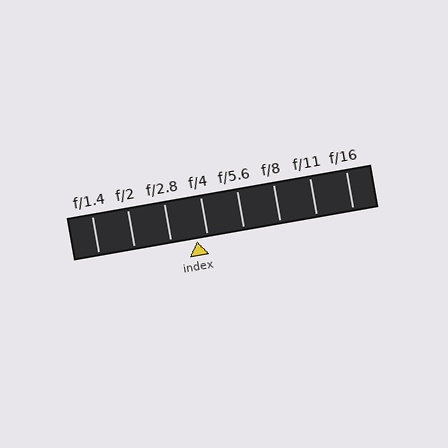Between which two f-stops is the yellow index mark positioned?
The index mark is between f/2.8 and f/4.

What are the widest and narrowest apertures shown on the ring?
The widest aperture shown is f/1.4 and the narrowest is f/16.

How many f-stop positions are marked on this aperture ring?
There are 8 f-stop positions marked.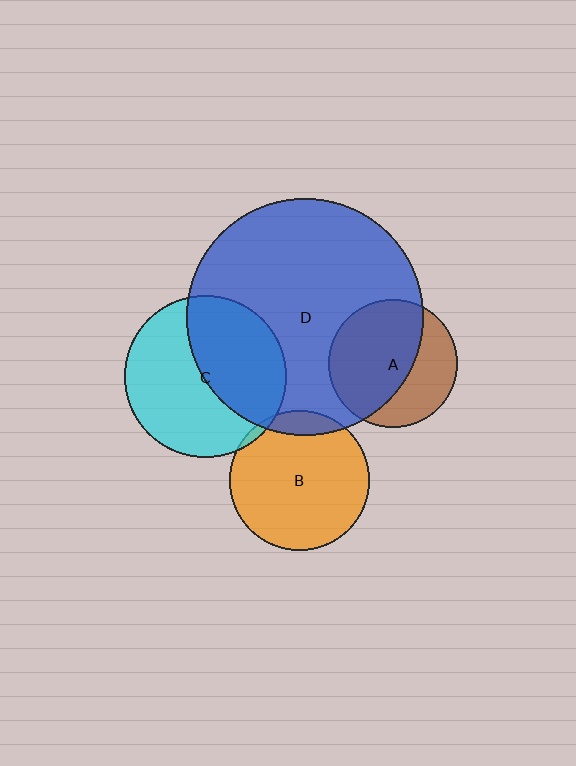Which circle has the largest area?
Circle D (blue).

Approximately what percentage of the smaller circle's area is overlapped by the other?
Approximately 10%.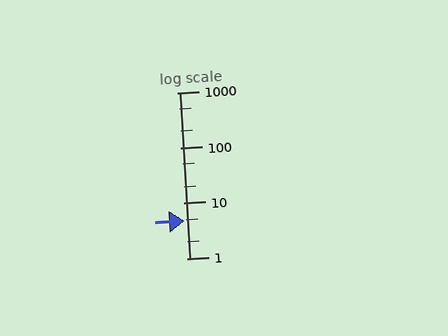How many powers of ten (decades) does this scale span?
The scale spans 3 decades, from 1 to 1000.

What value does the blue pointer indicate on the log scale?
The pointer indicates approximately 4.7.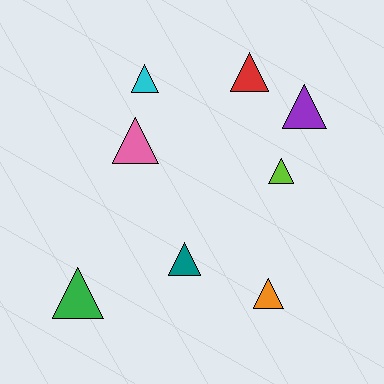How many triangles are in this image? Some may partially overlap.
There are 8 triangles.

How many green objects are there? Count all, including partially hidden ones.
There is 1 green object.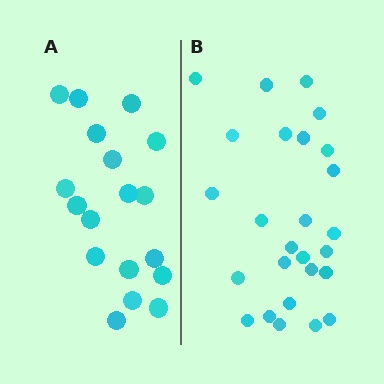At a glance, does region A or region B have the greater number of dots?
Region B (the right region) has more dots.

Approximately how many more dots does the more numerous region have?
Region B has roughly 8 or so more dots than region A.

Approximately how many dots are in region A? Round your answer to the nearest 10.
About 20 dots. (The exact count is 18, which rounds to 20.)